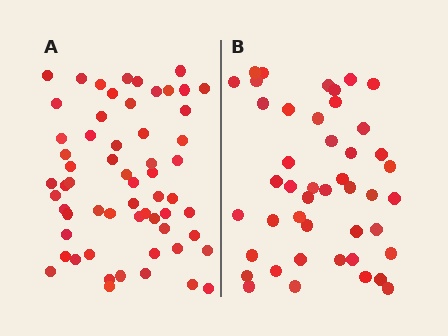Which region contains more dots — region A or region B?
Region A (the left region) has more dots.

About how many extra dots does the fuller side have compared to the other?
Region A has approximately 15 more dots than region B.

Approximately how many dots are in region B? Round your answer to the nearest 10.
About 40 dots. (The exact count is 45, which rounds to 40.)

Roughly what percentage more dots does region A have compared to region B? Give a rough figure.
About 35% more.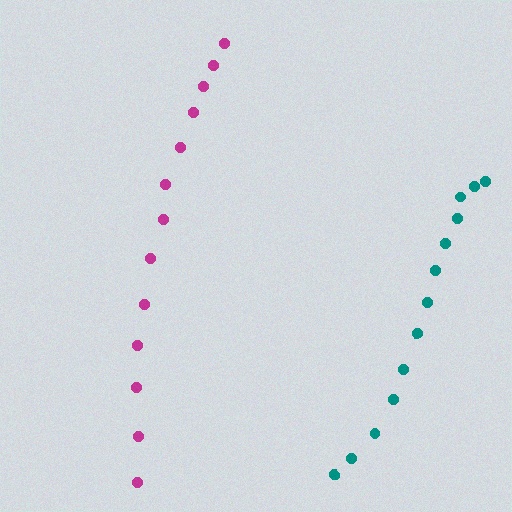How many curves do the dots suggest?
There are 2 distinct paths.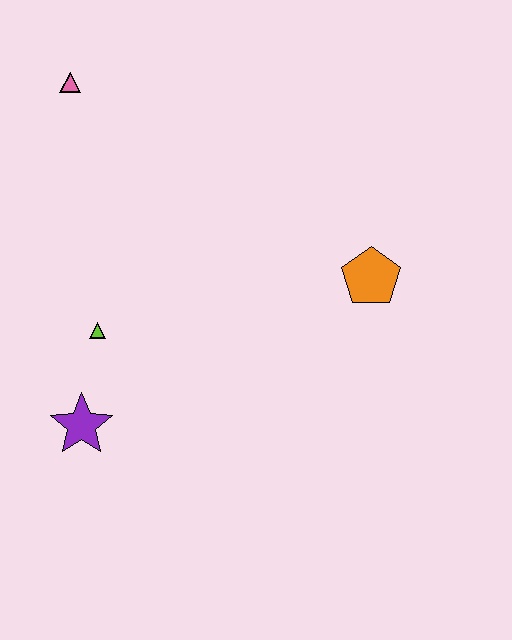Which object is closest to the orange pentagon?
The lime triangle is closest to the orange pentagon.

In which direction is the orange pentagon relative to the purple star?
The orange pentagon is to the right of the purple star.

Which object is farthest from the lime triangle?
The orange pentagon is farthest from the lime triangle.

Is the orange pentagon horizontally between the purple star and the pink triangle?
No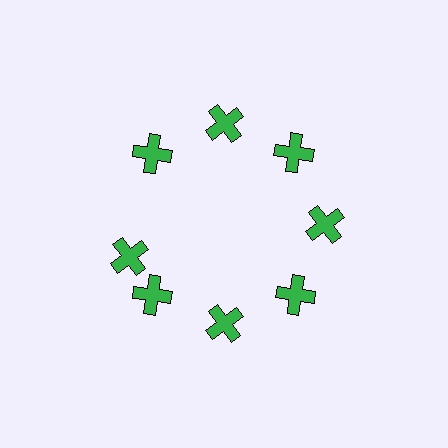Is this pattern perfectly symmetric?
No. The 8 green crosses are arranged in a ring, but one element near the 9 o'clock position is rotated out of alignment along the ring, breaking the 8-fold rotational symmetry.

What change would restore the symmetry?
The symmetry would be restored by rotating it back into even spacing with its neighbors so that all 8 crosses sit at equal angles and equal distance from the center.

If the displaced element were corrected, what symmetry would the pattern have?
It would have 8-fold rotational symmetry — the pattern would map onto itself every 45 degrees.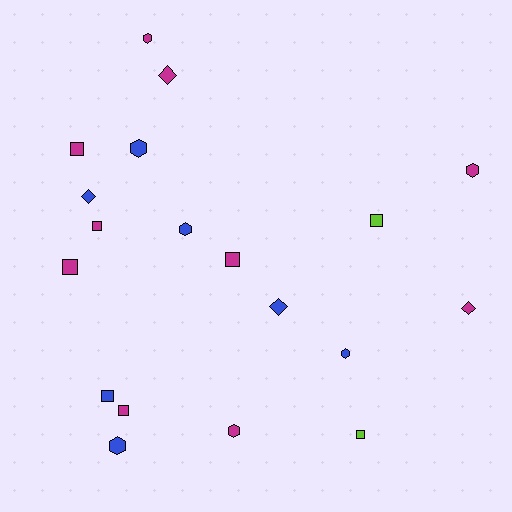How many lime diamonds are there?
There are no lime diamonds.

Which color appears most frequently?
Magenta, with 10 objects.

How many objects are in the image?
There are 19 objects.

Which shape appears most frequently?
Square, with 8 objects.